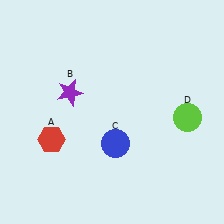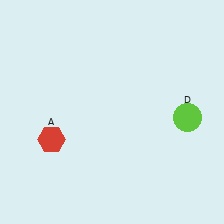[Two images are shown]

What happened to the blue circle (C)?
The blue circle (C) was removed in Image 2. It was in the bottom-right area of Image 1.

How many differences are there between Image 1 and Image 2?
There are 2 differences between the two images.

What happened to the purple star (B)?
The purple star (B) was removed in Image 2. It was in the top-left area of Image 1.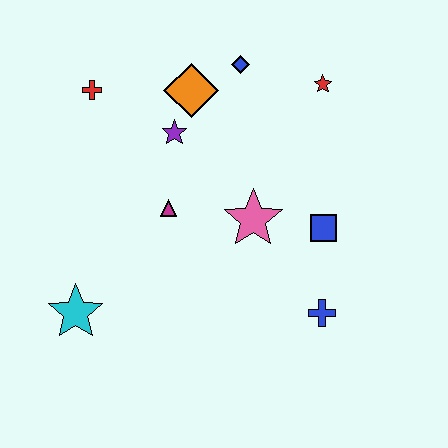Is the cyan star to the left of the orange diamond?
Yes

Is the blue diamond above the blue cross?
Yes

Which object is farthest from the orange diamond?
The blue cross is farthest from the orange diamond.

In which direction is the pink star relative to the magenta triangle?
The pink star is to the right of the magenta triangle.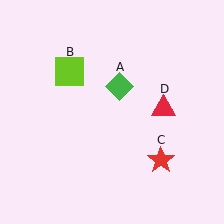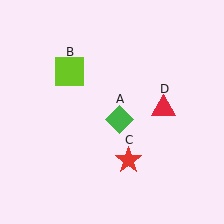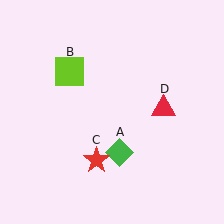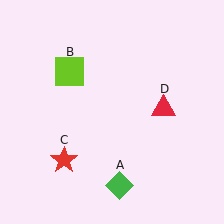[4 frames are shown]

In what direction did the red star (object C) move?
The red star (object C) moved left.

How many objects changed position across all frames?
2 objects changed position: green diamond (object A), red star (object C).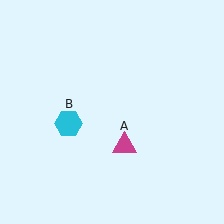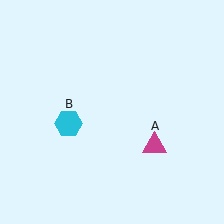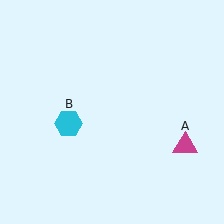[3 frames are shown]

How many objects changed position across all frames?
1 object changed position: magenta triangle (object A).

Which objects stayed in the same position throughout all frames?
Cyan hexagon (object B) remained stationary.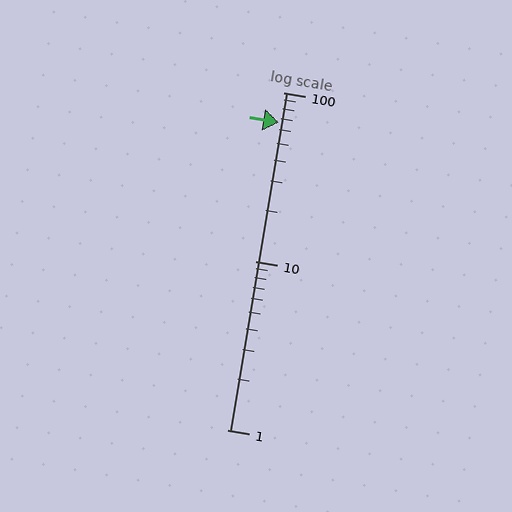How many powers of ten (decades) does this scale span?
The scale spans 2 decades, from 1 to 100.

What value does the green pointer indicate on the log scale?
The pointer indicates approximately 66.